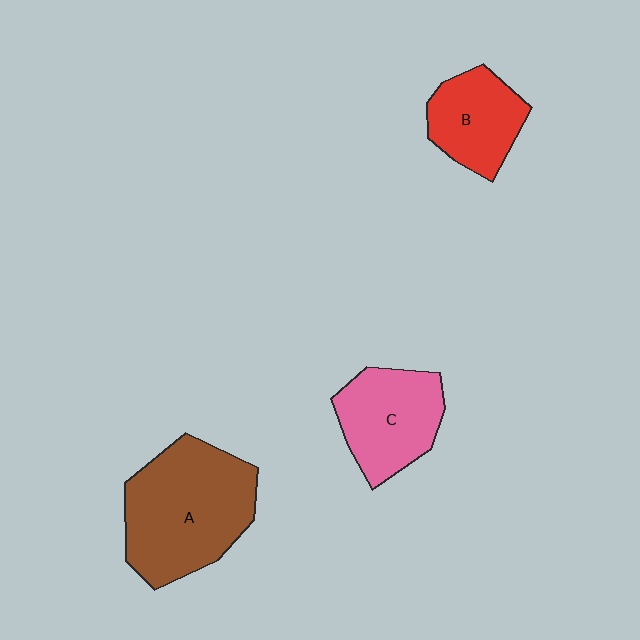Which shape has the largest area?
Shape A (brown).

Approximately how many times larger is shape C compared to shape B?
Approximately 1.2 times.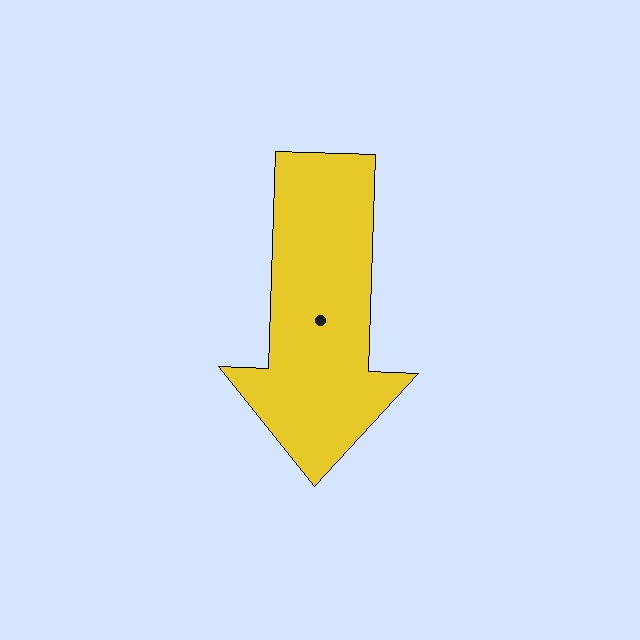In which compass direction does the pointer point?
South.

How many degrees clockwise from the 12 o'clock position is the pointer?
Approximately 182 degrees.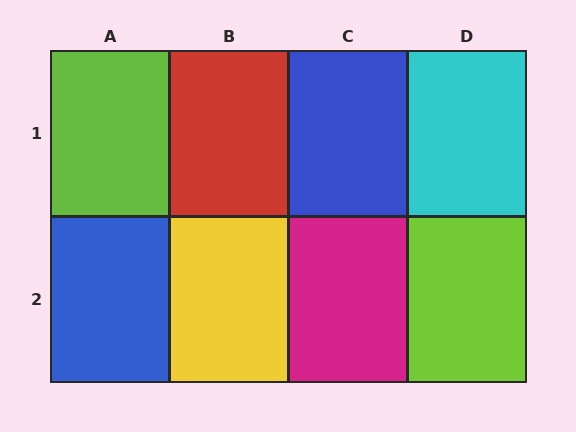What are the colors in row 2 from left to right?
Blue, yellow, magenta, lime.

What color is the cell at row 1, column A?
Lime.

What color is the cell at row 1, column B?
Red.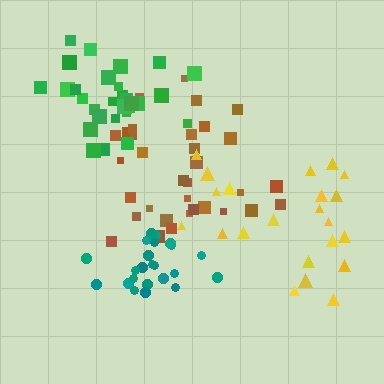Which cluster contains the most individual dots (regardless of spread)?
Brown (34).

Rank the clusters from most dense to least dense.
teal, green, brown, yellow.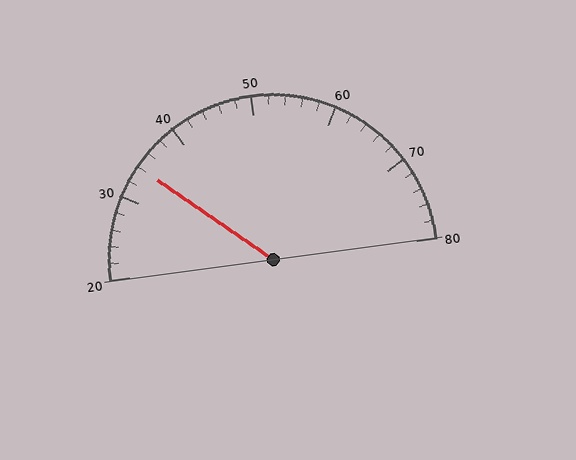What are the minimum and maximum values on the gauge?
The gauge ranges from 20 to 80.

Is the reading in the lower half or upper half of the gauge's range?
The reading is in the lower half of the range (20 to 80).